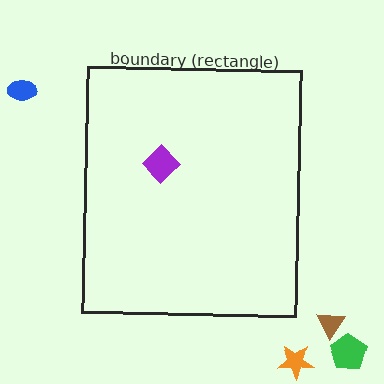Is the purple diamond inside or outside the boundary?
Inside.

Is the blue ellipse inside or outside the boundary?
Outside.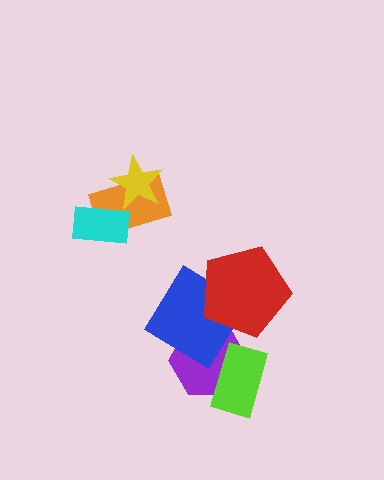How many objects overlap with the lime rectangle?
1 object overlaps with the lime rectangle.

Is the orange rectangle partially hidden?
Yes, it is partially covered by another shape.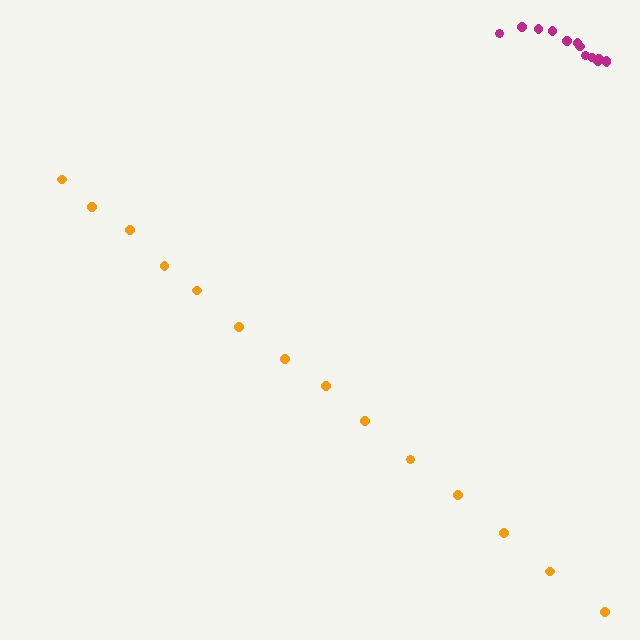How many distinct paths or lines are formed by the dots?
There are 2 distinct paths.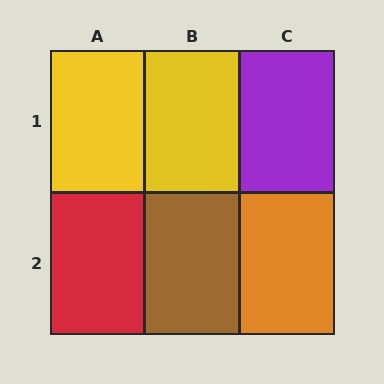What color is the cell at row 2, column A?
Red.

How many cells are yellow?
2 cells are yellow.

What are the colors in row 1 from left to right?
Yellow, yellow, purple.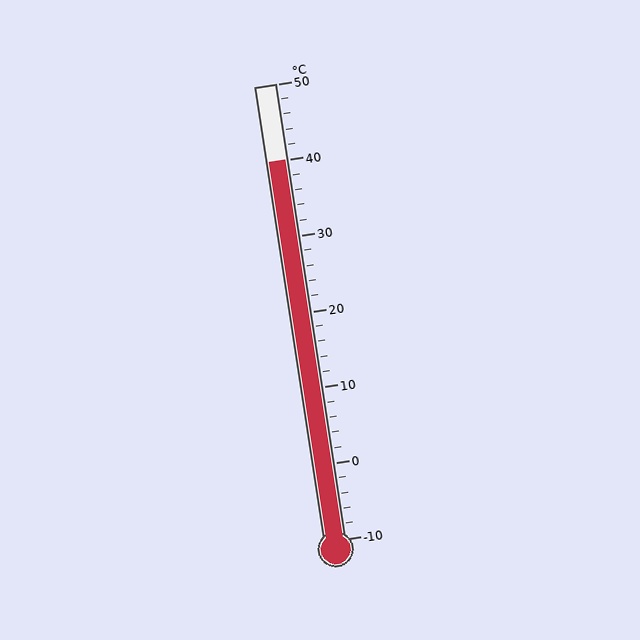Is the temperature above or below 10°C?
The temperature is above 10°C.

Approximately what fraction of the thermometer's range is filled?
The thermometer is filled to approximately 85% of its range.